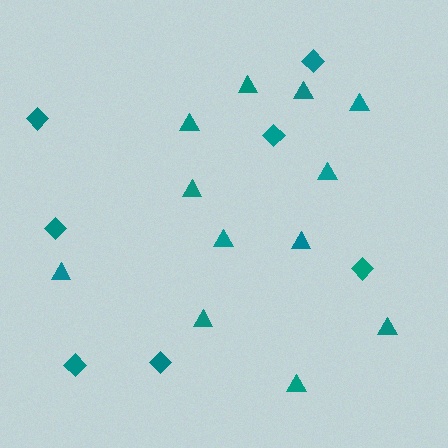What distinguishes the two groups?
There are 2 groups: one group of diamonds (7) and one group of triangles (12).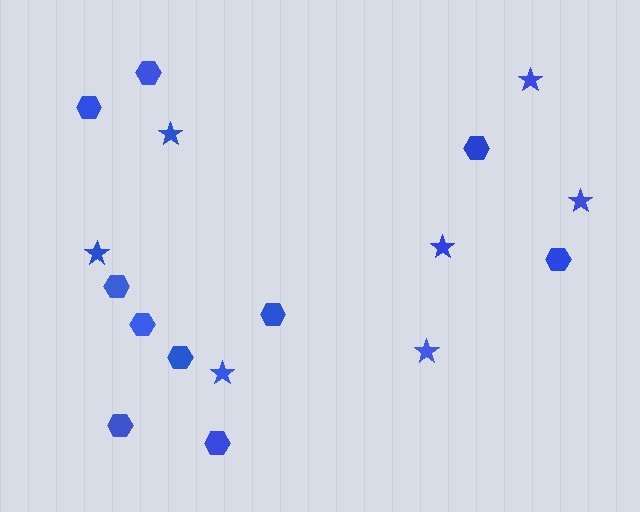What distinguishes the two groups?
There are 2 groups: one group of stars (7) and one group of hexagons (10).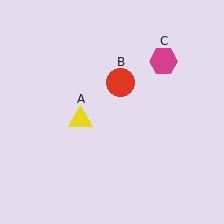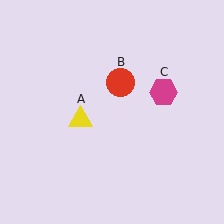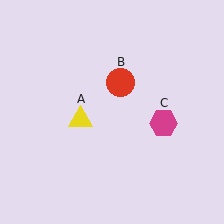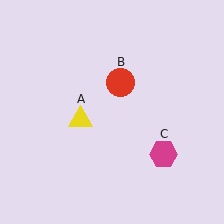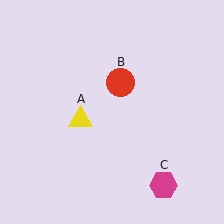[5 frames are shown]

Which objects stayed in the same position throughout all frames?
Yellow triangle (object A) and red circle (object B) remained stationary.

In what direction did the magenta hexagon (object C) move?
The magenta hexagon (object C) moved down.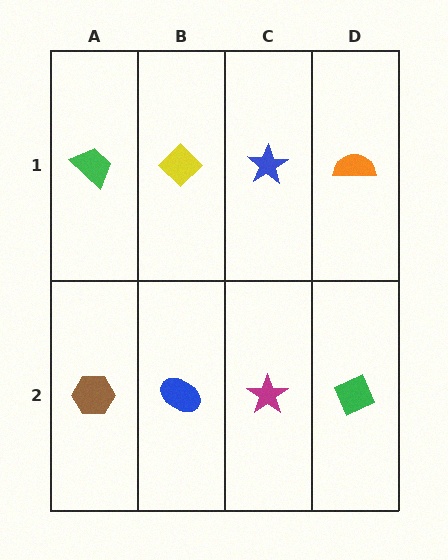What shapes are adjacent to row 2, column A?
A green trapezoid (row 1, column A), a blue ellipse (row 2, column B).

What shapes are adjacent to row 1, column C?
A magenta star (row 2, column C), a yellow diamond (row 1, column B), an orange semicircle (row 1, column D).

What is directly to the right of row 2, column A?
A blue ellipse.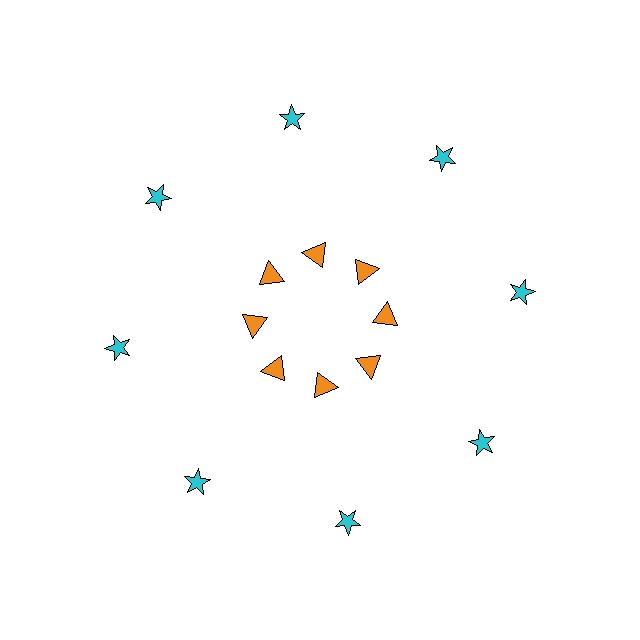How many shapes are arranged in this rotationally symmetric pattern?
There are 16 shapes, arranged in 8 groups of 2.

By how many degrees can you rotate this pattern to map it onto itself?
The pattern maps onto itself every 45 degrees of rotation.